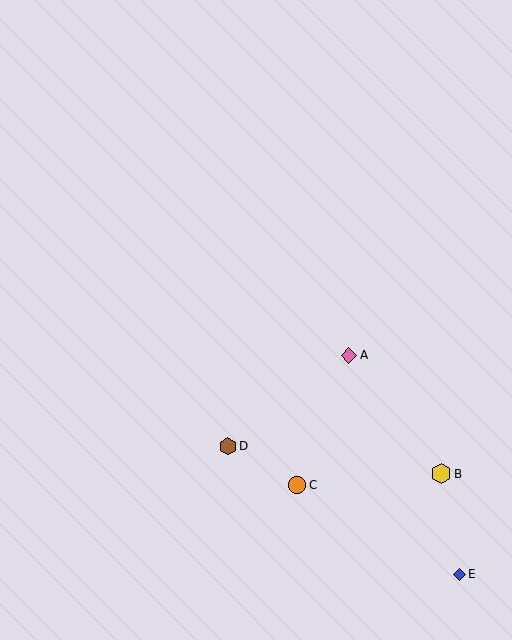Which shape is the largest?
The yellow hexagon (labeled B) is the largest.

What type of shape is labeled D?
Shape D is a brown hexagon.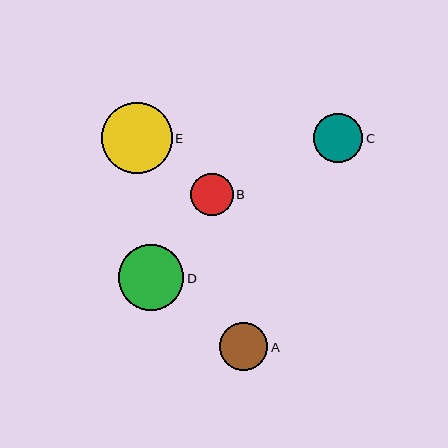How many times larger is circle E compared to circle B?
Circle E is approximately 1.7 times the size of circle B.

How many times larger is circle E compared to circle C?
Circle E is approximately 1.4 times the size of circle C.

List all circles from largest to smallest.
From largest to smallest: E, D, C, A, B.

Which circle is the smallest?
Circle B is the smallest with a size of approximately 42 pixels.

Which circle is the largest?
Circle E is the largest with a size of approximately 71 pixels.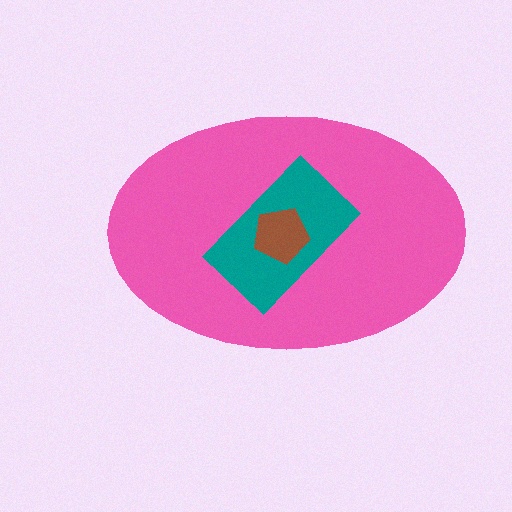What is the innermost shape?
The brown pentagon.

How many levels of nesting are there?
3.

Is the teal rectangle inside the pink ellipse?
Yes.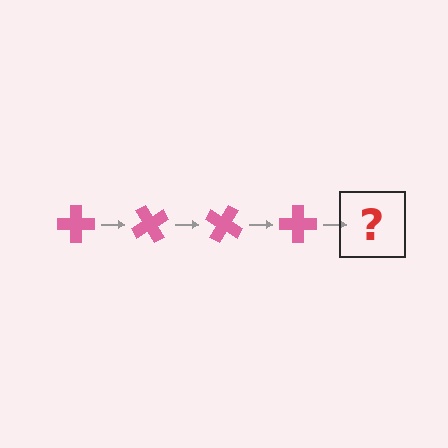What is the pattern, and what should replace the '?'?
The pattern is that the cross rotates 60 degrees each step. The '?' should be a pink cross rotated 240 degrees.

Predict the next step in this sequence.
The next step is a pink cross rotated 240 degrees.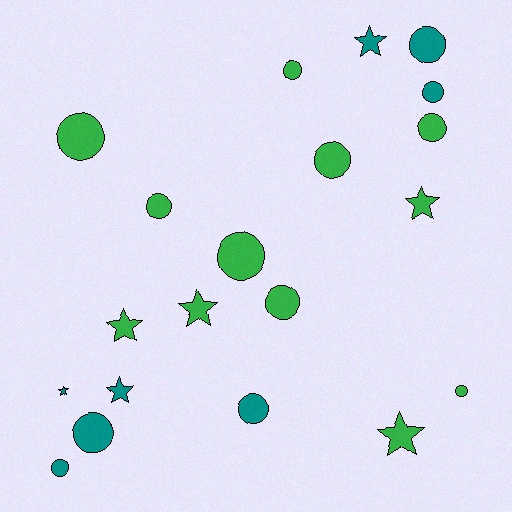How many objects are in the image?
There are 20 objects.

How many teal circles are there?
There are 5 teal circles.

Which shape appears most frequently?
Circle, with 13 objects.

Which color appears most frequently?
Green, with 12 objects.